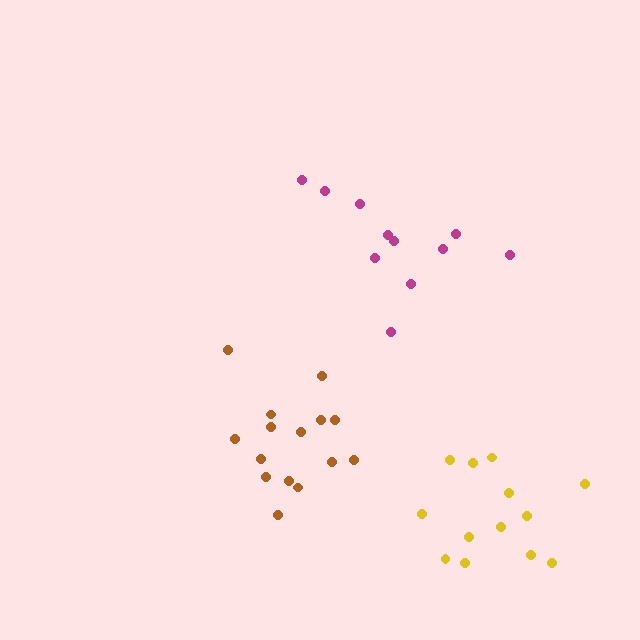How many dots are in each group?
Group 1: 13 dots, Group 2: 11 dots, Group 3: 15 dots (39 total).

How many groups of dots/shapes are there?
There are 3 groups.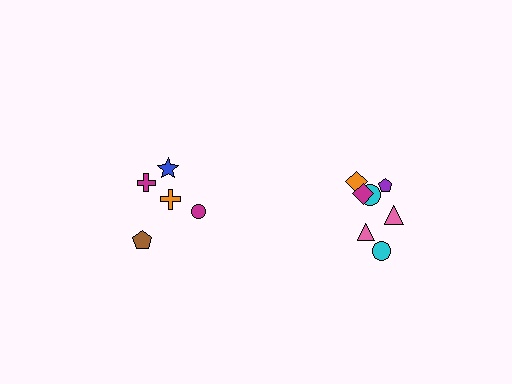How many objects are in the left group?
There are 5 objects.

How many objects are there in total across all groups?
There are 12 objects.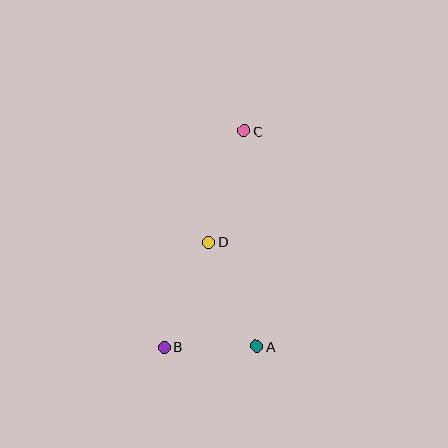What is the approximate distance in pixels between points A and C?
The distance between A and C is approximately 216 pixels.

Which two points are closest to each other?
Points A and B are closest to each other.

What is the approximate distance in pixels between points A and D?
The distance between A and D is approximately 115 pixels.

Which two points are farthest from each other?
Points B and C are farthest from each other.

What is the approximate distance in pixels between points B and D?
The distance between B and D is approximately 114 pixels.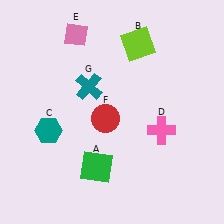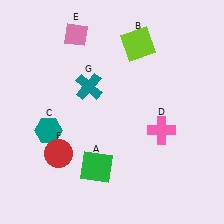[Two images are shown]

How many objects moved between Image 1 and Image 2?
1 object moved between the two images.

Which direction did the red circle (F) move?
The red circle (F) moved left.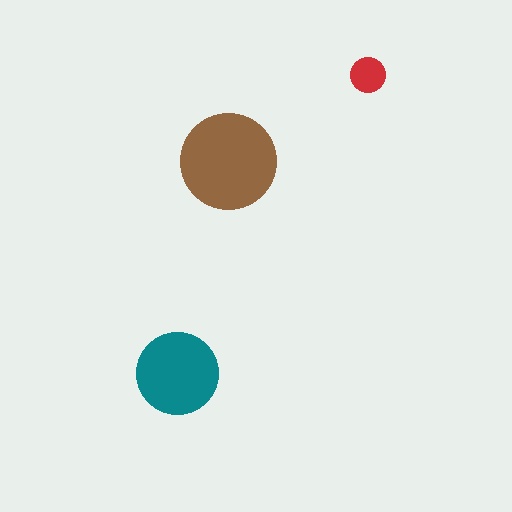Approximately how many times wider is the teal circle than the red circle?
About 2.5 times wider.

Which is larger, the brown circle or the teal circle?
The brown one.